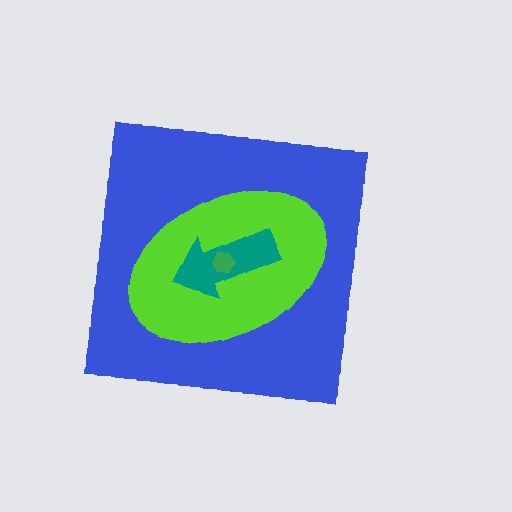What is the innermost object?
The green hexagon.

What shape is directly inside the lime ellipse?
The teal arrow.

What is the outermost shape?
The blue square.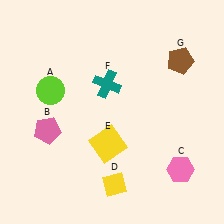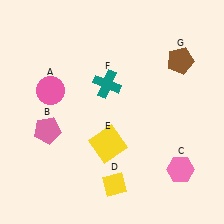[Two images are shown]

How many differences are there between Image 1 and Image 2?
There is 1 difference between the two images.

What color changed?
The circle (A) changed from lime in Image 1 to pink in Image 2.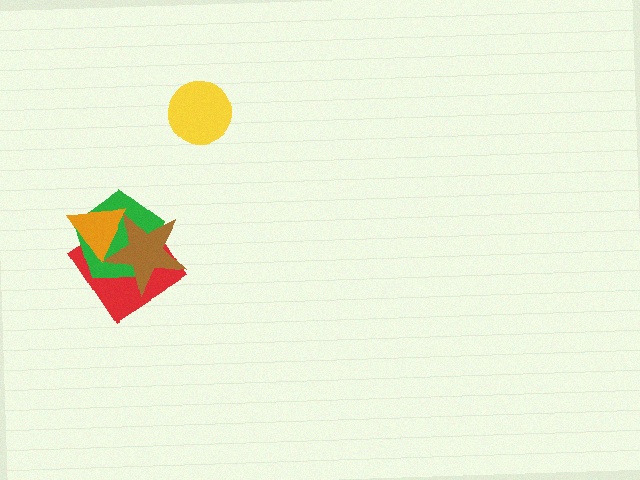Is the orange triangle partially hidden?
Yes, it is partially covered by another shape.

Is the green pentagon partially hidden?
Yes, it is partially covered by another shape.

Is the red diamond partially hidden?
Yes, it is partially covered by another shape.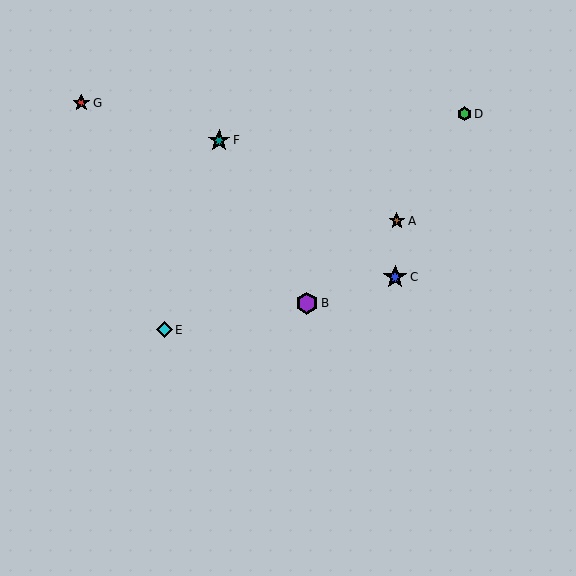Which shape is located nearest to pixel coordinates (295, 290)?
The purple hexagon (labeled B) at (307, 303) is nearest to that location.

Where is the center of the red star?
The center of the red star is at (81, 103).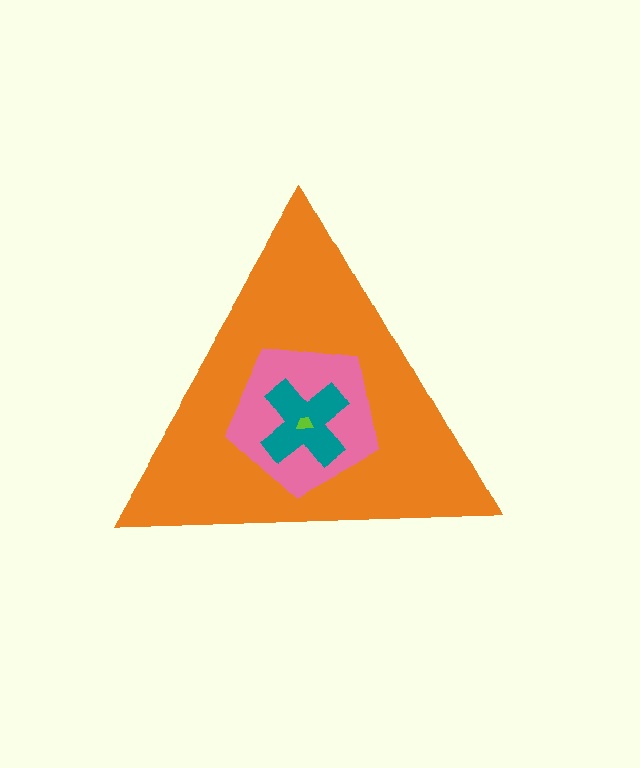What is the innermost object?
The lime trapezoid.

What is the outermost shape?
The orange triangle.